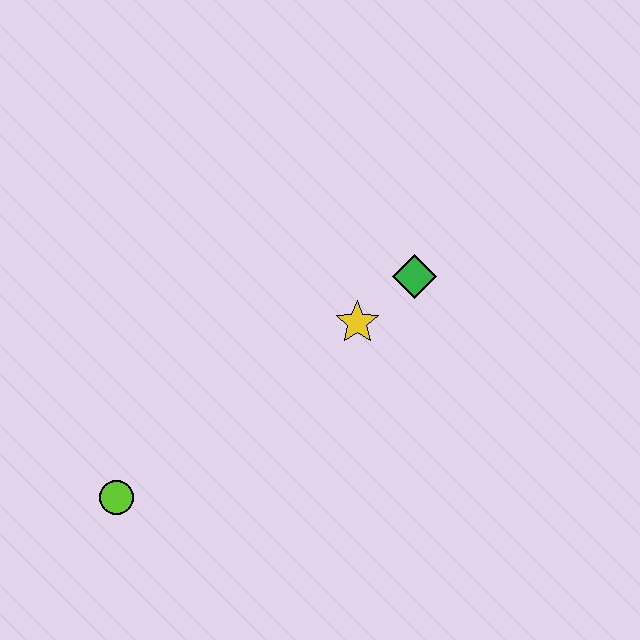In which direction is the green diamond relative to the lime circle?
The green diamond is to the right of the lime circle.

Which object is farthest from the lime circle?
The green diamond is farthest from the lime circle.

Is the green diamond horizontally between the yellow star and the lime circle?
No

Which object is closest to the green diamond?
The yellow star is closest to the green diamond.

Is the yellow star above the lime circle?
Yes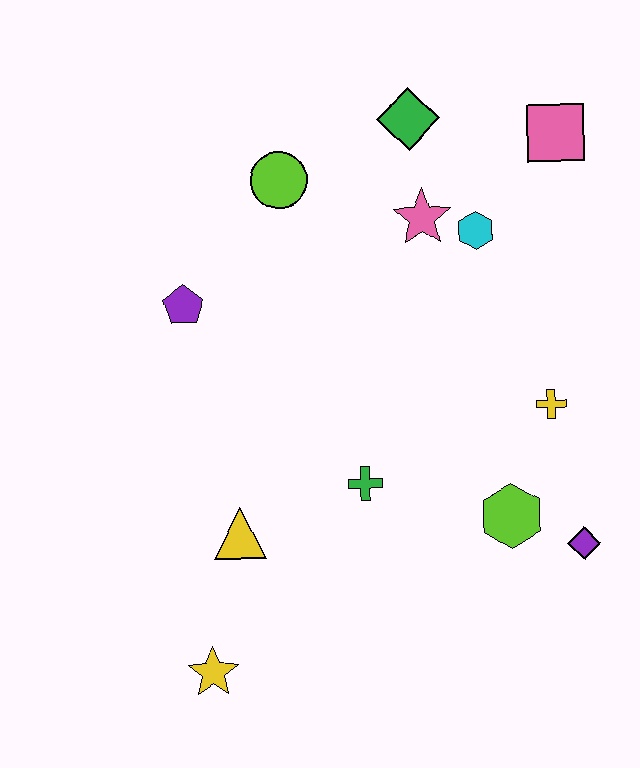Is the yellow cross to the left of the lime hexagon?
No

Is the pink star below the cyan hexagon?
No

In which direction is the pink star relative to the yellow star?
The pink star is above the yellow star.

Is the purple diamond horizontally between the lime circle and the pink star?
No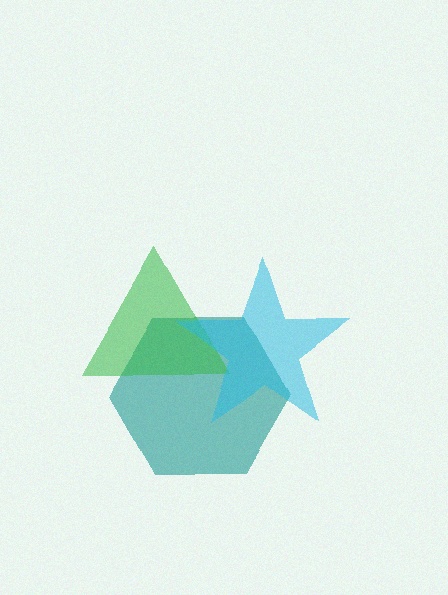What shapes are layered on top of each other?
The layered shapes are: a teal hexagon, a green triangle, a cyan star.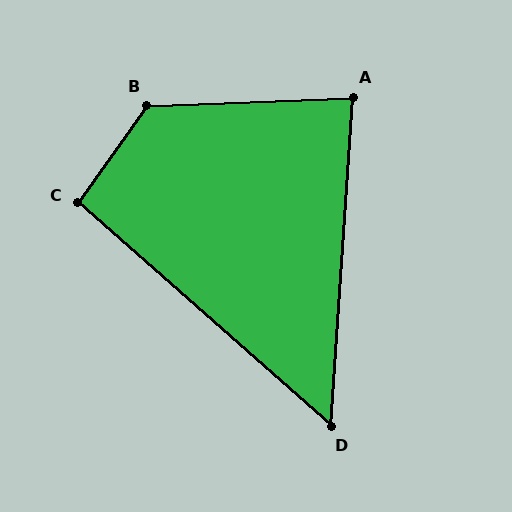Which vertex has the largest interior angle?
B, at approximately 128 degrees.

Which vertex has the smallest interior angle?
D, at approximately 52 degrees.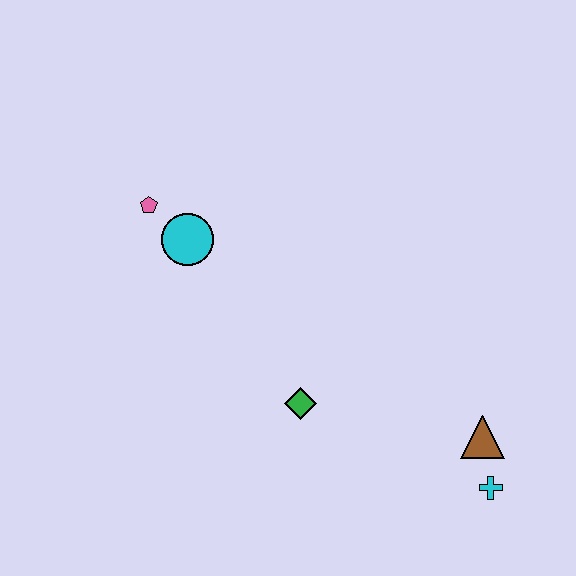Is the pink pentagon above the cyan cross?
Yes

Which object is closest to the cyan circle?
The pink pentagon is closest to the cyan circle.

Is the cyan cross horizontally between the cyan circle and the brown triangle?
No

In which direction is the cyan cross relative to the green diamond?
The cyan cross is to the right of the green diamond.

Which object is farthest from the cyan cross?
The pink pentagon is farthest from the cyan cross.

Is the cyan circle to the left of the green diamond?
Yes